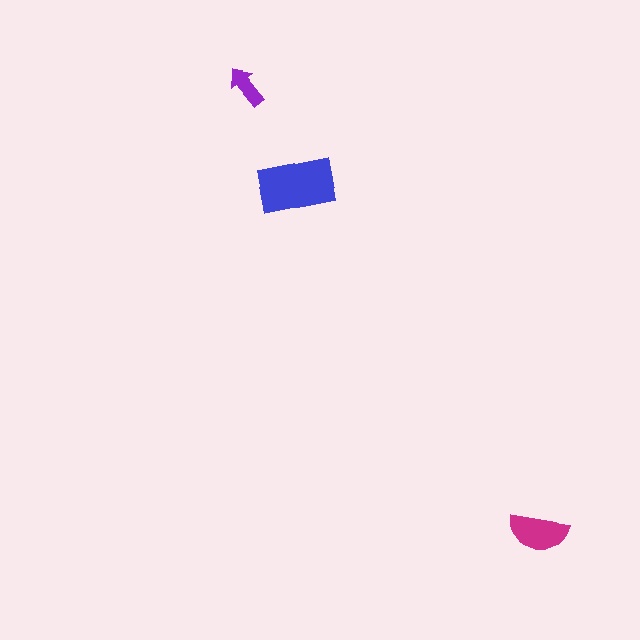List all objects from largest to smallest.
The blue rectangle, the magenta semicircle, the purple arrow.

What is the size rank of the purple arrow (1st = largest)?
3rd.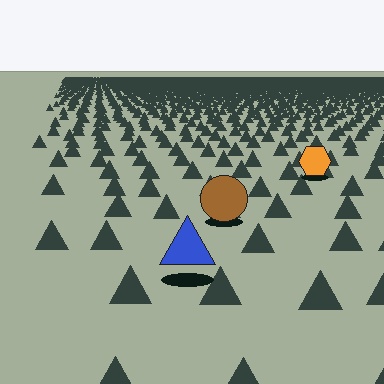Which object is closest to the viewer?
The blue triangle is closest. The texture marks near it are larger and more spread out.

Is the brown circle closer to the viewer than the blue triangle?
No. The blue triangle is closer — you can tell from the texture gradient: the ground texture is coarser near it.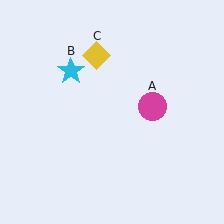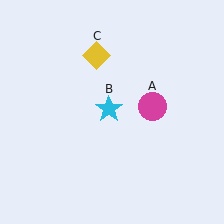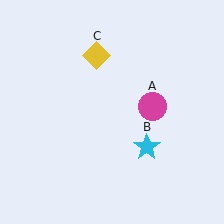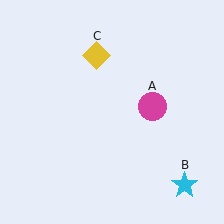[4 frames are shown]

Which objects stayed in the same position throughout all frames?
Magenta circle (object A) and yellow diamond (object C) remained stationary.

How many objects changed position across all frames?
1 object changed position: cyan star (object B).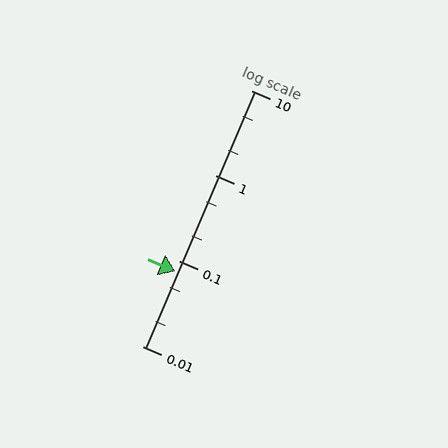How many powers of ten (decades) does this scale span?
The scale spans 3 decades, from 0.01 to 10.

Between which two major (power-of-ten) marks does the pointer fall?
The pointer is between 0.01 and 0.1.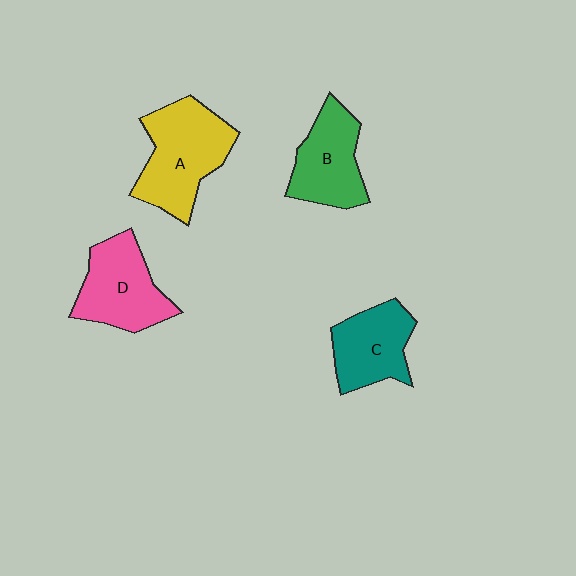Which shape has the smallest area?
Shape C (teal).